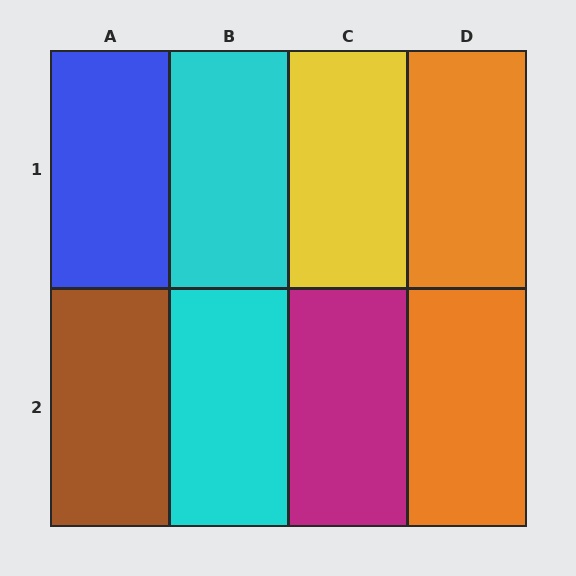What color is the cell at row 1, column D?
Orange.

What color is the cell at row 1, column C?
Yellow.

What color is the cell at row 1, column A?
Blue.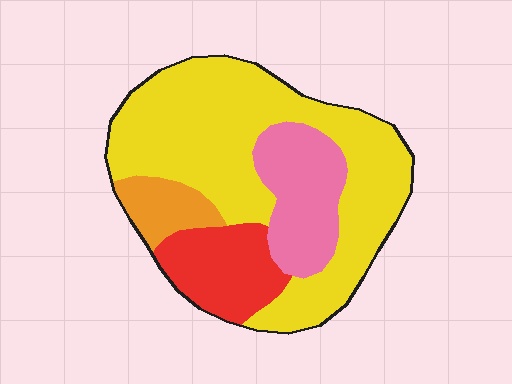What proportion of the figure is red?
Red covers 15% of the figure.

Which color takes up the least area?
Orange, at roughly 10%.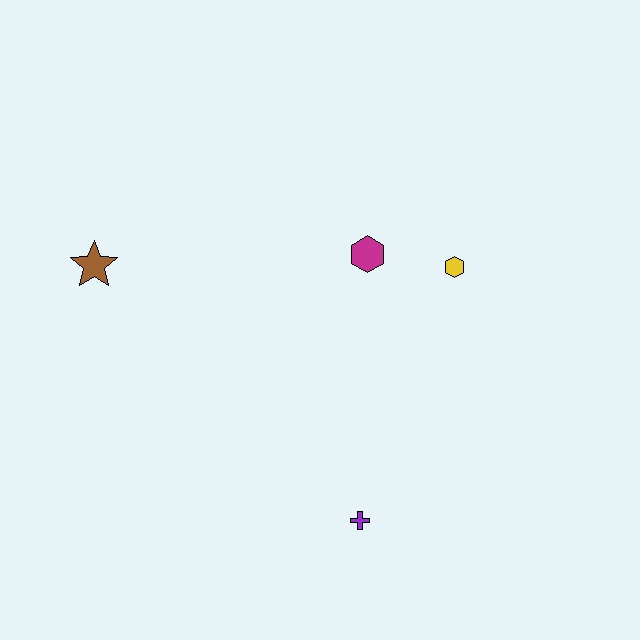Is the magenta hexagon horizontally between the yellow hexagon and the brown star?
Yes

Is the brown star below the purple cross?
No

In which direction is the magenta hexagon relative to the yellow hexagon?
The magenta hexagon is to the left of the yellow hexagon.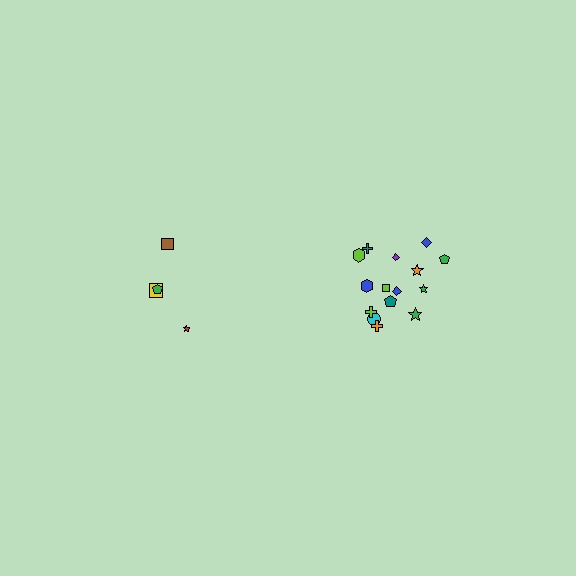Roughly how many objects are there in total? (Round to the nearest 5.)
Roughly 20 objects in total.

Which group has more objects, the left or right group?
The right group.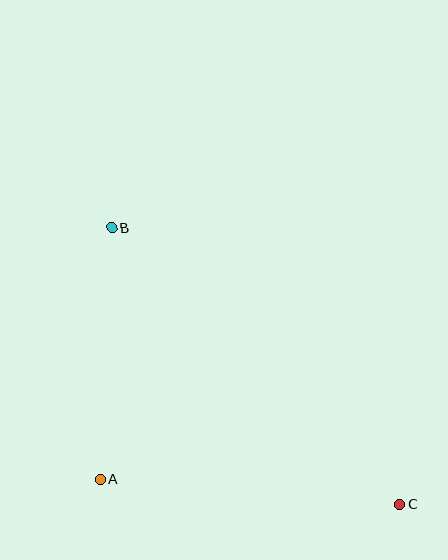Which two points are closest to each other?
Points A and B are closest to each other.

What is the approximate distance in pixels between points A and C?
The distance between A and C is approximately 301 pixels.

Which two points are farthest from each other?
Points B and C are farthest from each other.